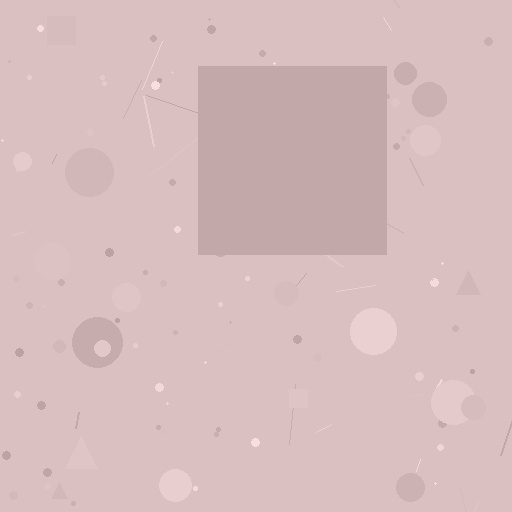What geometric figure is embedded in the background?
A square is embedded in the background.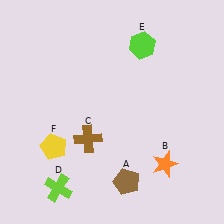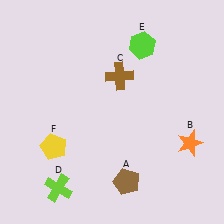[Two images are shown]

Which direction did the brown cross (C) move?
The brown cross (C) moved up.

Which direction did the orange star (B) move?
The orange star (B) moved right.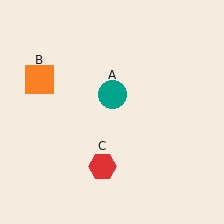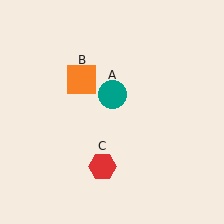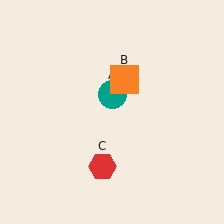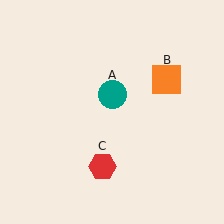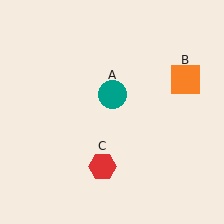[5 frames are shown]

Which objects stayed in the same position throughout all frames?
Teal circle (object A) and red hexagon (object C) remained stationary.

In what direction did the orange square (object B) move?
The orange square (object B) moved right.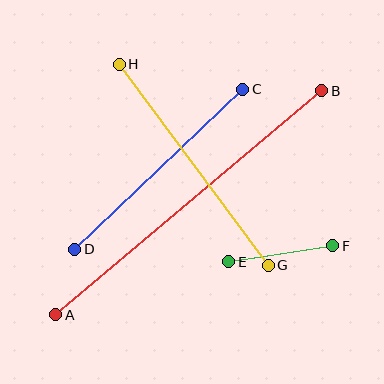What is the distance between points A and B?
The distance is approximately 348 pixels.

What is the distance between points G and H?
The distance is approximately 250 pixels.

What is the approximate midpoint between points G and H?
The midpoint is at approximately (194, 165) pixels.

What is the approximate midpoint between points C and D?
The midpoint is at approximately (159, 169) pixels.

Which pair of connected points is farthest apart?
Points A and B are farthest apart.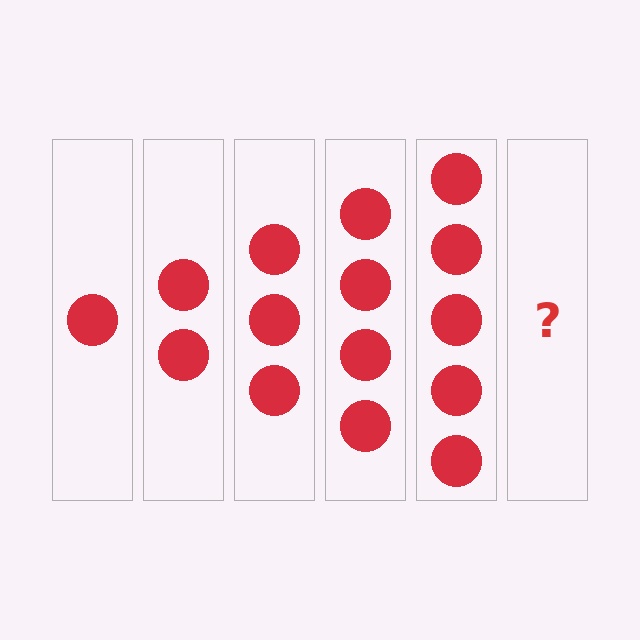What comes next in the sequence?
The next element should be 6 circles.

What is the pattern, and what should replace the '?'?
The pattern is that each step adds one more circle. The '?' should be 6 circles.